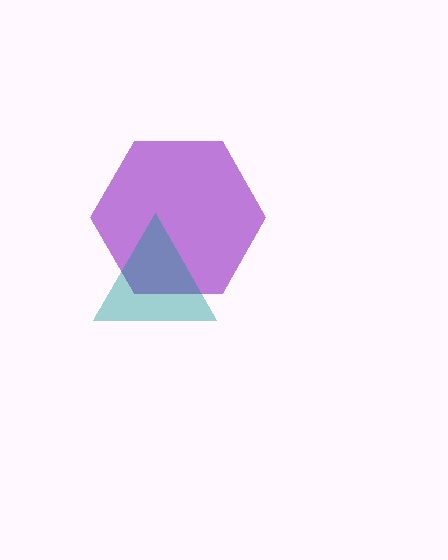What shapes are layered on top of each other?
The layered shapes are: a purple hexagon, a teal triangle.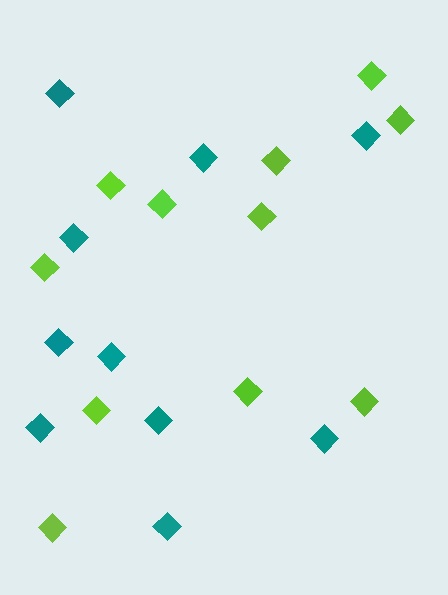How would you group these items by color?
There are 2 groups: one group of teal diamonds (10) and one group of lime diamonds (11).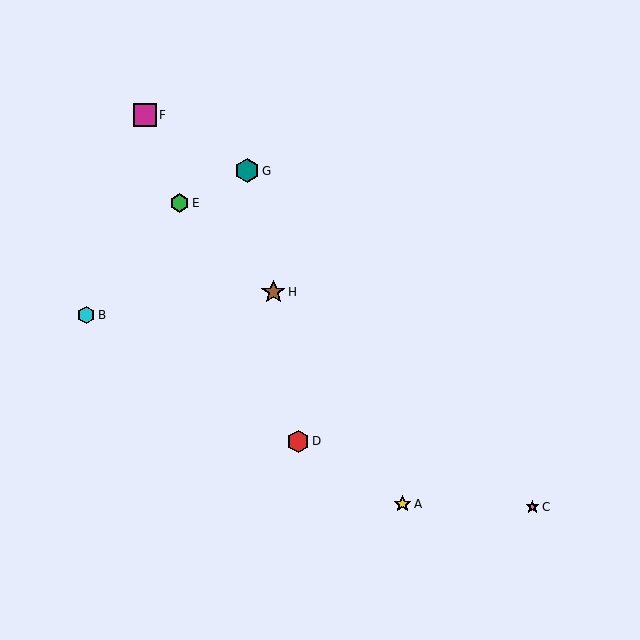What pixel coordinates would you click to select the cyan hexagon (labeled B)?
Click at (86, 315) to select the cyan hexagon B.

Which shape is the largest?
The teal hexagon (labeled G) is the largest.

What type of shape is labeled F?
Shape F is a magenta square.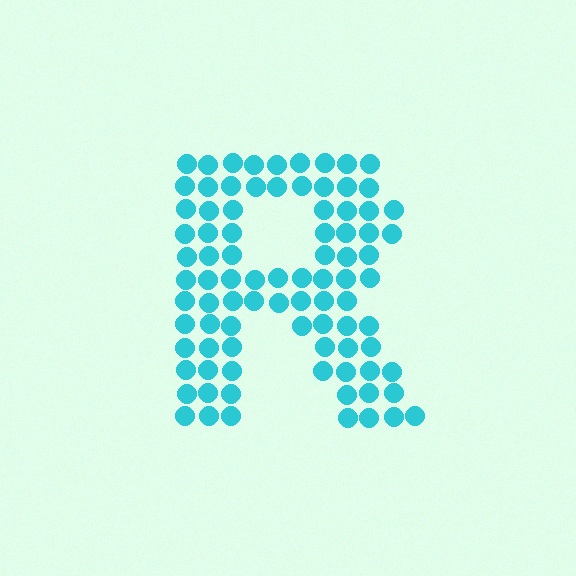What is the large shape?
The large shape is the letter R.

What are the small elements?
The small elements are circles.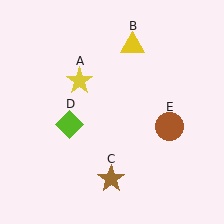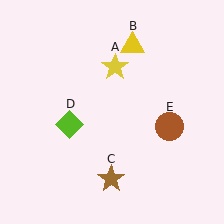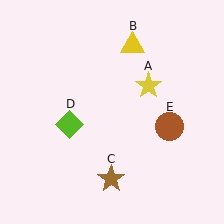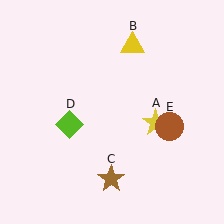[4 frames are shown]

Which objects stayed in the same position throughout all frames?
Yellow triangle (object B) and brown star (object C) and lime diamond (object D) and brown circle (object E) remained stationary.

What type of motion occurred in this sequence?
The yellow star (object A) rotated clockwise around the center of the scene.